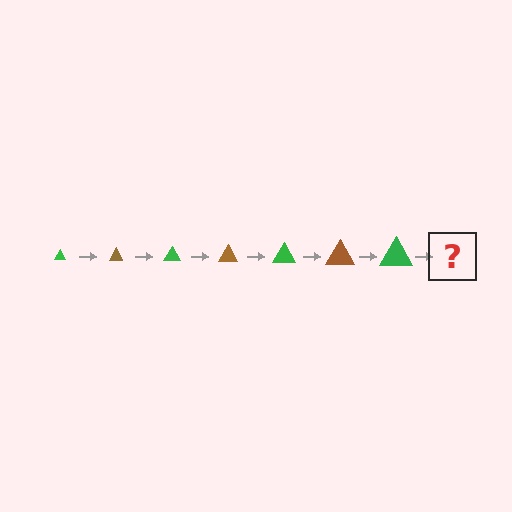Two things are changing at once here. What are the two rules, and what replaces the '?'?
The two rules are that the triangle grows larger each step and the color cycles through green and brown. The '?' should be a brown triangle, larger than the previous one.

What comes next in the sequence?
The next element should be a brown triangle, larger than the previous one.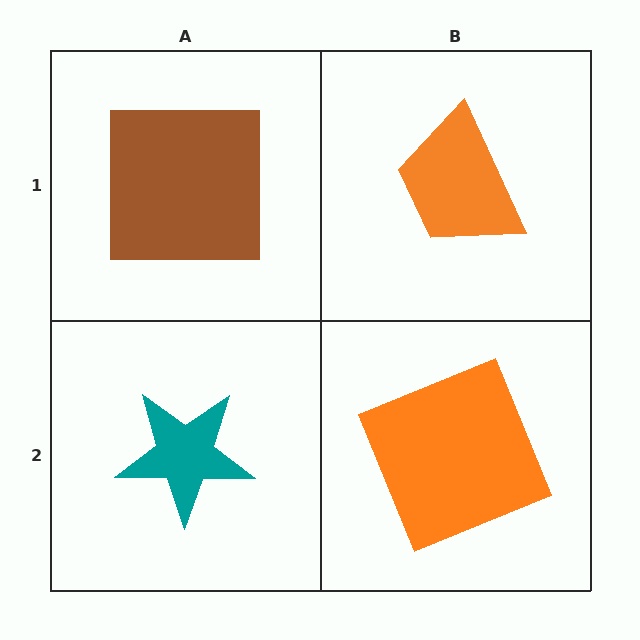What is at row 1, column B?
An orange trapezoid.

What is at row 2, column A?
A teal star.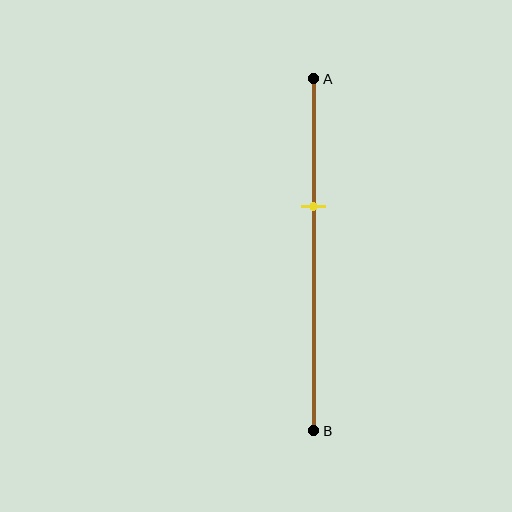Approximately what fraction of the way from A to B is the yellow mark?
The yellow mark is approximately 35% of the way from A to B.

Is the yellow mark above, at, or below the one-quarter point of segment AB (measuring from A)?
The yellow mark is below the one-quarter point of segment AB.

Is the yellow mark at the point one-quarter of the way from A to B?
No, the mark is at about 35% from A, not at the 25% one-quarter point.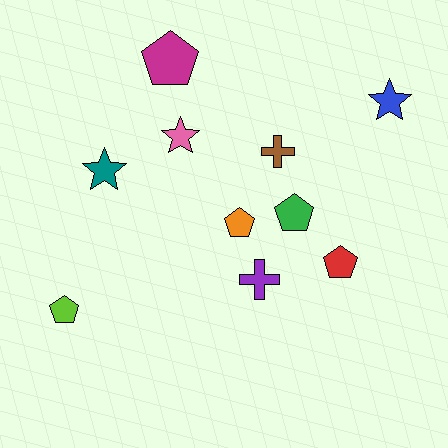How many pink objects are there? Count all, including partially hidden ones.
There is 1 pink object.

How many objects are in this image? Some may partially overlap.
There are 10 objects.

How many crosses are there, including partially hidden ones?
There are 2 crosses.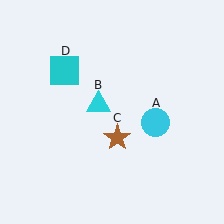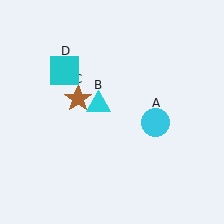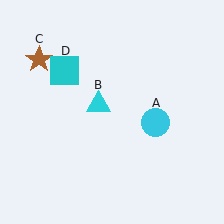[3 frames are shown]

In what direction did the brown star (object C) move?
The brown star (object C) moved up and to the left.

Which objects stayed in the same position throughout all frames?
Cyan circle (object A) and cyan triangle (object B) and cyan square (object D) remained stationary.